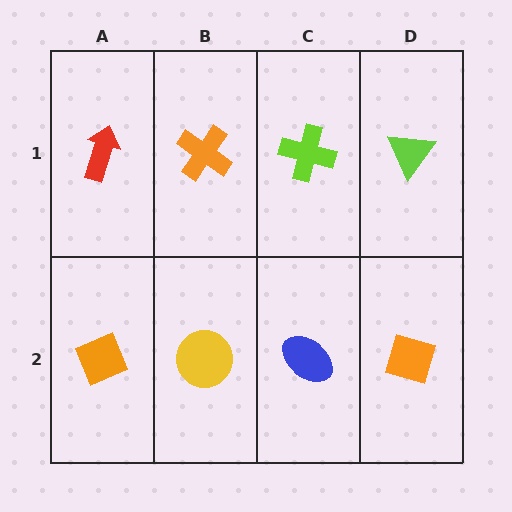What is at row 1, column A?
A red arrow.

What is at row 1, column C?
A lime cross.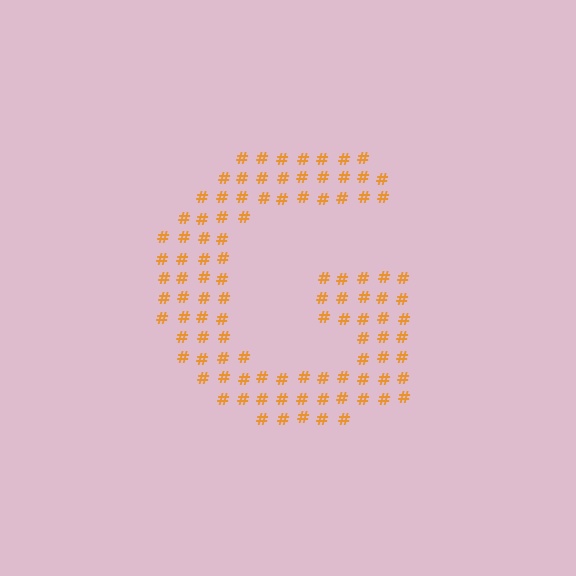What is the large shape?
The large shape is the letter G.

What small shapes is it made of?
It is made of small hash symbols.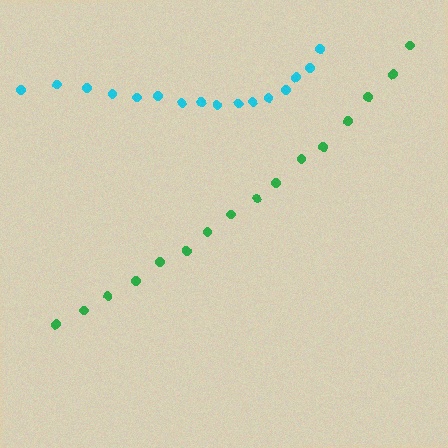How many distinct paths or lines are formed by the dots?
There are 2 distinct paths.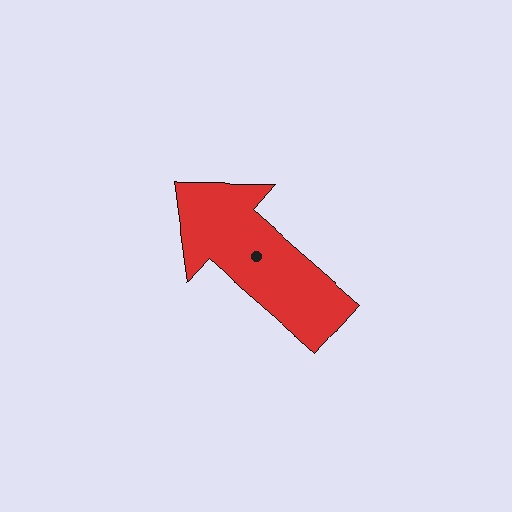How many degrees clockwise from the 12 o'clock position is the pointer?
Approximately 311 degrees.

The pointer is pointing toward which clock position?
Roughly 10 o'clock.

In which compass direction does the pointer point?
Northwest.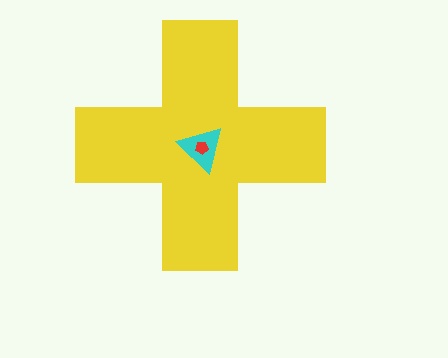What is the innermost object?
The red pentagon.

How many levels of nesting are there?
3.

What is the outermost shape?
The yellow cross.